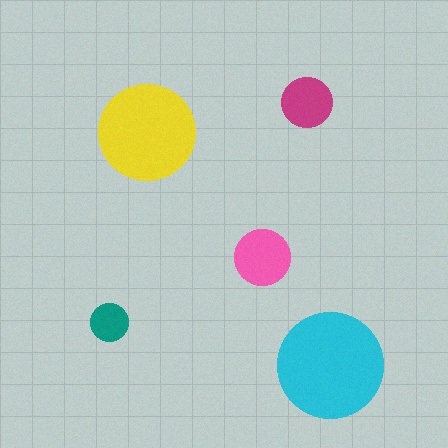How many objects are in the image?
There are 5 objects in the image.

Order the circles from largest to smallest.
the cyan one, the yellow one, the pink one, the magenta one, the teal one.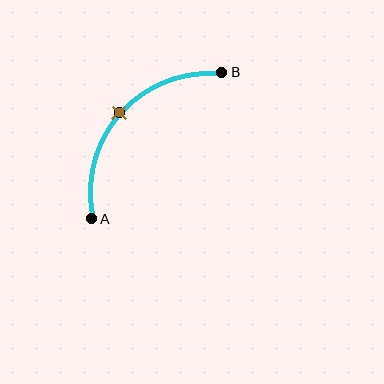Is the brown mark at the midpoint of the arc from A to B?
Yes. The brown mark lies on the arc at equal arc-length from both A and B — it is the arc midpoint.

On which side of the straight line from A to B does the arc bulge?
The arc bulges above and to the left of the straight line connecting A and B.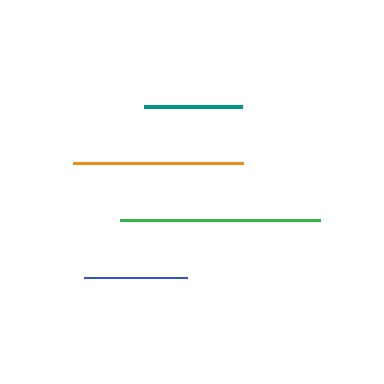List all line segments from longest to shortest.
From longest to shortest: green, orange, blue, teal.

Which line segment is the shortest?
The teal line is the shortest at approximately 99 pixels.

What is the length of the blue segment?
The blue segment is approximately 102 pixels long.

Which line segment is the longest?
The green line is the longest at approximately 199 pixels.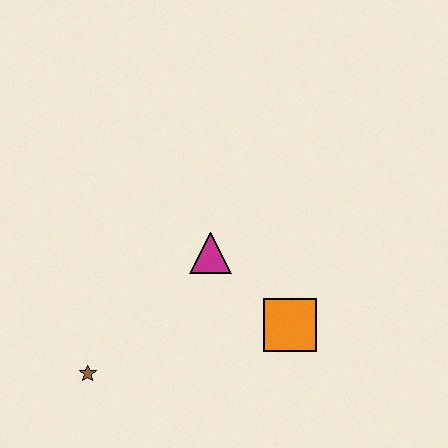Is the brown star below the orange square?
Yes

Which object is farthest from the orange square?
The brown star is farthest from the orange square.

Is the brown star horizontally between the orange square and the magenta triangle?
No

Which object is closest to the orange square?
The magenta triangle is closest to the orange square.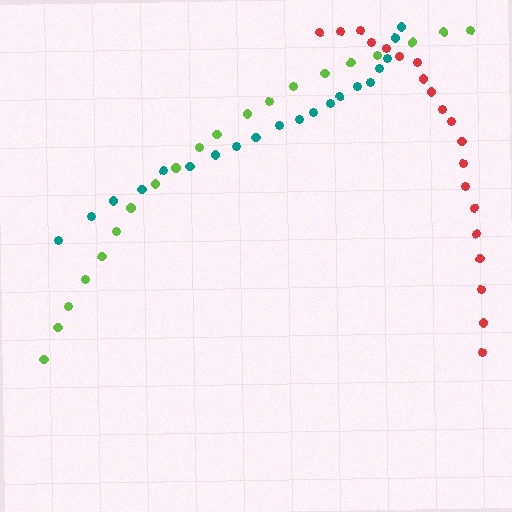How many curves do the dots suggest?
There are 3 distinct paths.